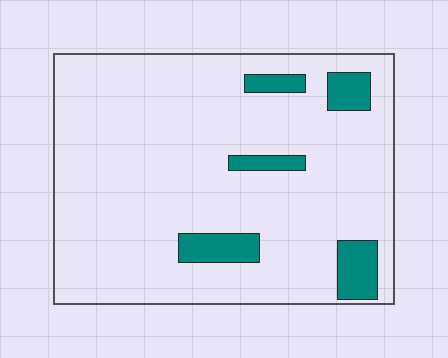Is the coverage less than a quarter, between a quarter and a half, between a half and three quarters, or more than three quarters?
Less than a quarter.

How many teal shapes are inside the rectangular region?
5.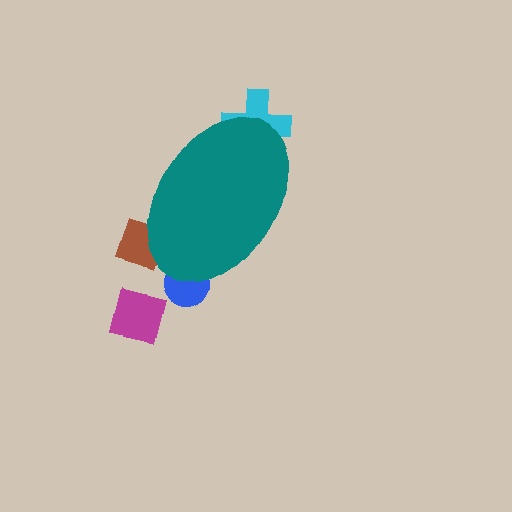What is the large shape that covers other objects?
A teal ellipse.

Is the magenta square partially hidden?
No, the magenta square is fully visible.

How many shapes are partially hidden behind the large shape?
3 shapes are partially hidden.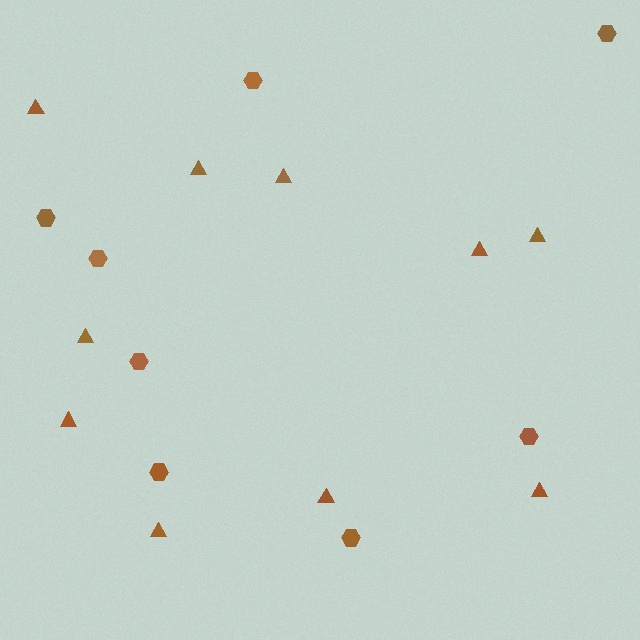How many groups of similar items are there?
There are 2 groups: one group of triangles (10) and one group of hexagons (8).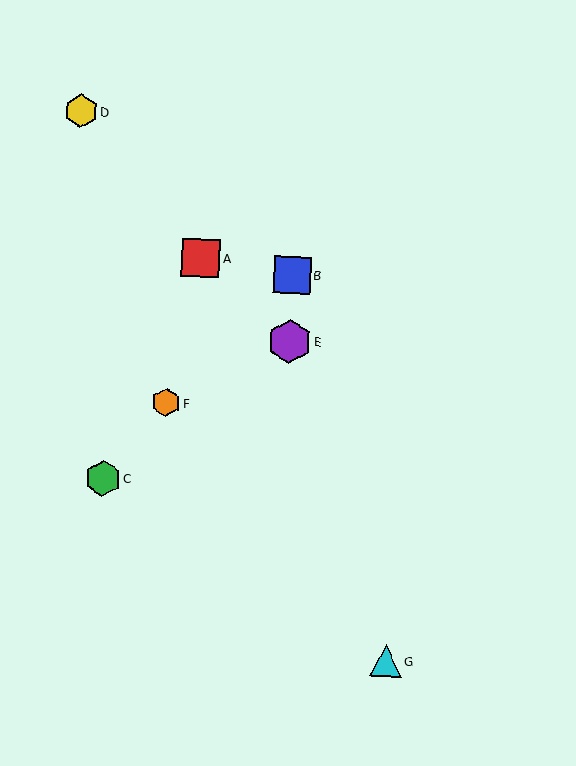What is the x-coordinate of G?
Object G is at x≈386.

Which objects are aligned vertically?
Objects B, E are aligned vertically.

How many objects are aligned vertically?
2 objects (B, E) are aligned vertically.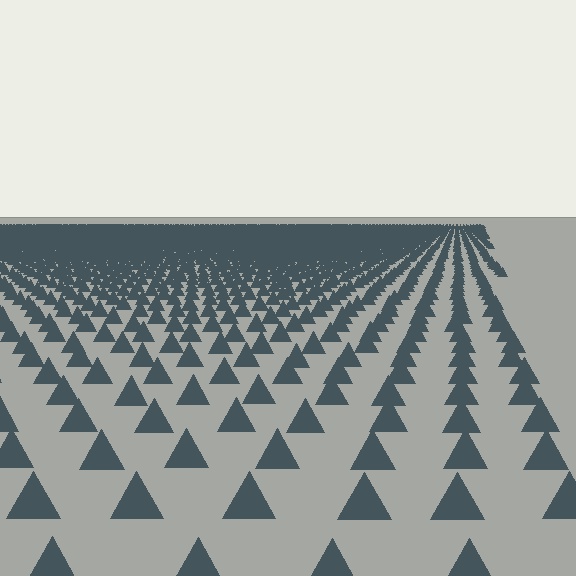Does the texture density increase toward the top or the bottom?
Density increases toward the top.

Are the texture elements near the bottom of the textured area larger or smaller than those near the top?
Larger. Near the bottom, elements are closer to the viewer and appear at a bigger on-screen size.